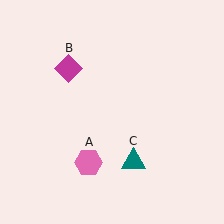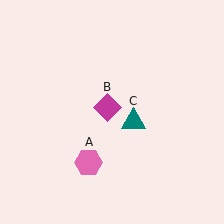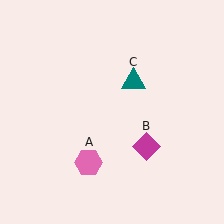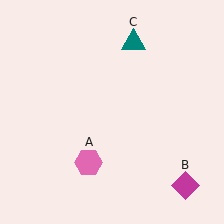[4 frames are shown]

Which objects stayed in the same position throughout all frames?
Pink hexagon (object A) remained stationary.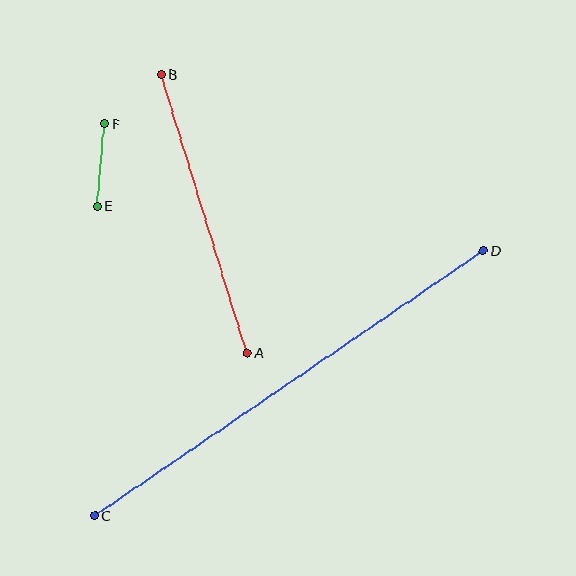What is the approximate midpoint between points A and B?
The midpoint is at approximately (204, 213) pixels.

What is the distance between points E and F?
The distance is approximately 83 pixels.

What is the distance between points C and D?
The distance is approximately 471 pixels.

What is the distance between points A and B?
The distance is approximately 292 pixels.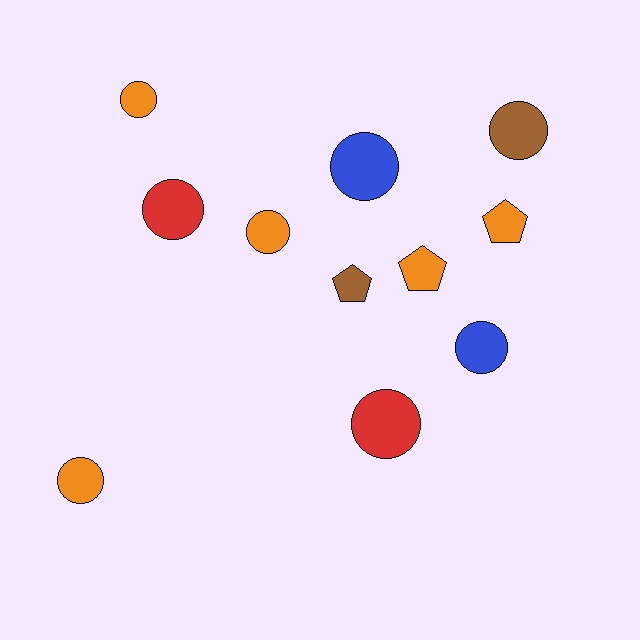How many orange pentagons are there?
There are 2 orange pentagons.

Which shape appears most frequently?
Circle, with 8 objects.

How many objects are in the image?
There are 11 objects.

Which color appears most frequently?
Orange, with 5 objects.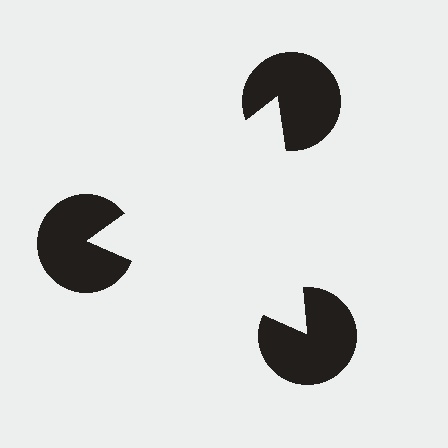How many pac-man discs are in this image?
There are 3 — one at each vertex of the illusory triangle.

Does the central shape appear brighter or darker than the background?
It typically appears slightly brighter than the background, even though no actual brightness change is drawn.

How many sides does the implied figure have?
3 sides.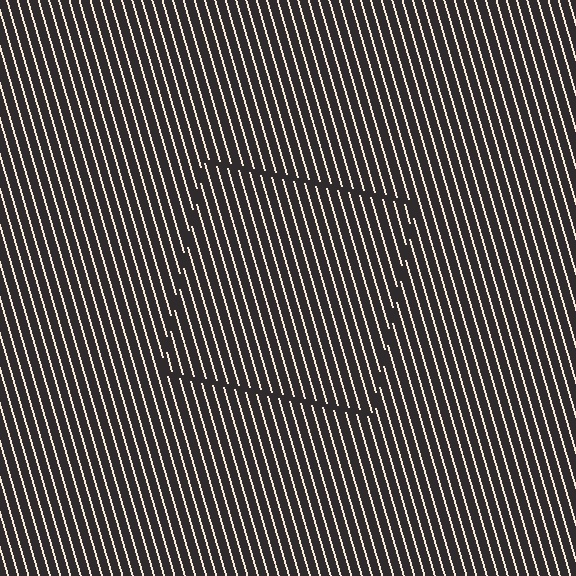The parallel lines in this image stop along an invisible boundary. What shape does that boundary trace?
An illusory square. The interior of the shape contains the same grating, shifted by half a period — the contour is defined by the phase discontinuity where line-ends from the inner and outer gratings abut.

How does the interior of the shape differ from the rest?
The interior of the shape contains the same grating, shifted by half a period — the contour is defined by the phase discontinuity where line-ends from the inner and outer gratings abut.